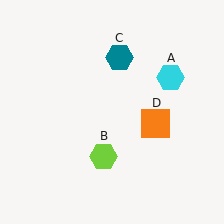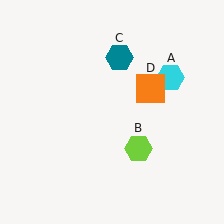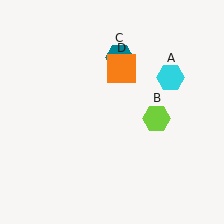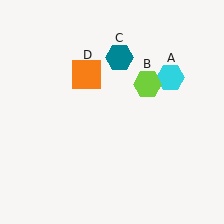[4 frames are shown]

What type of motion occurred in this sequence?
The lime hexagon (object B), orange square (object D) rotated counterclockwise around the center of the scene.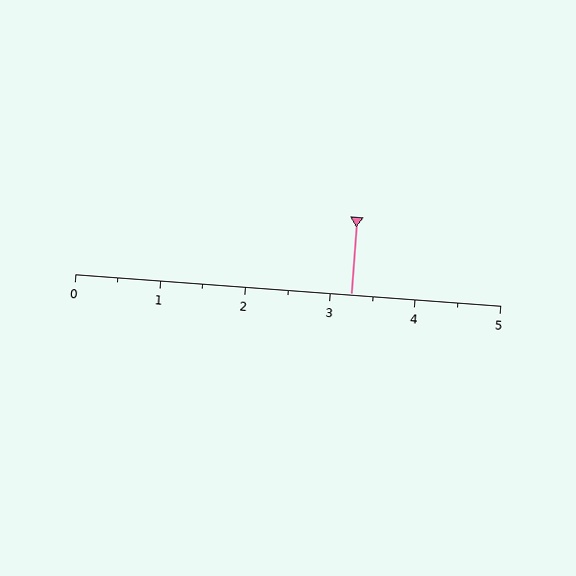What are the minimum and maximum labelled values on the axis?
The axis runs from 0 to 5.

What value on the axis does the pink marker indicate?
The marker indicates approximately 3.2.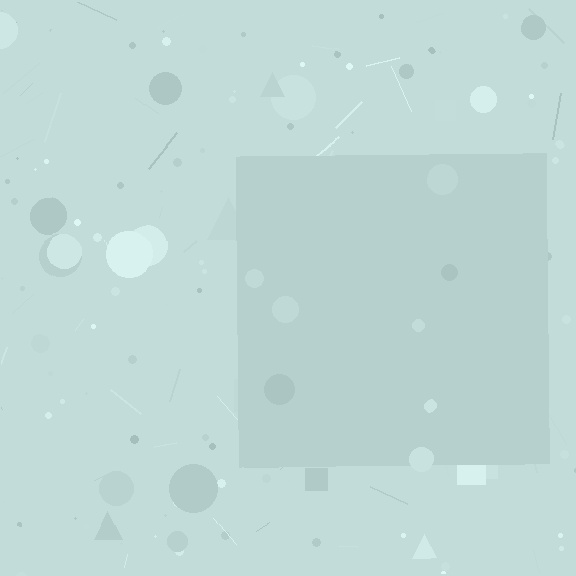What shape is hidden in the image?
A square is hidden in the image.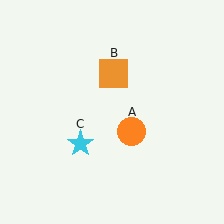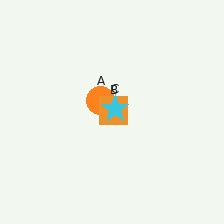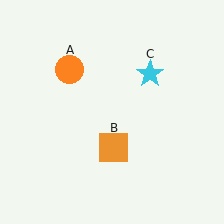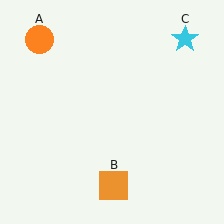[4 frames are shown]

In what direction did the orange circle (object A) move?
The orange circle (object A) moved up and to the left.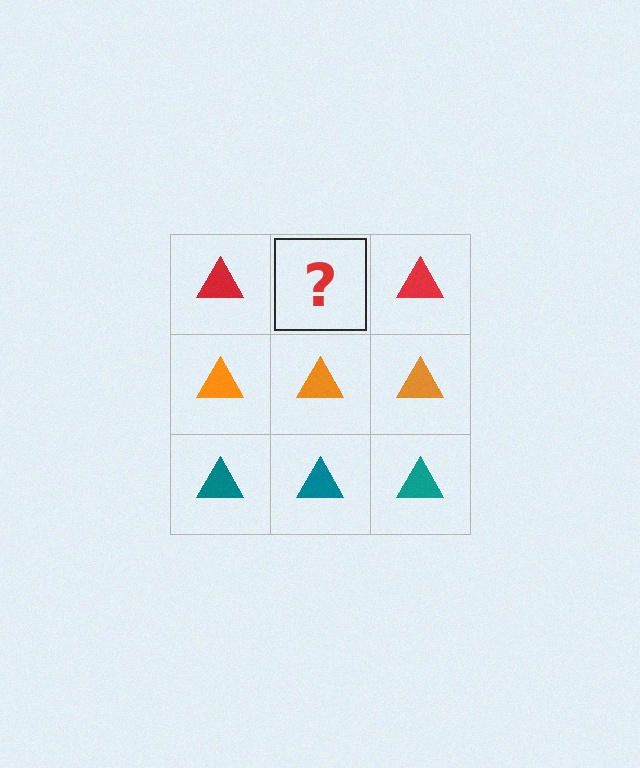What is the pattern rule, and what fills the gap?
The rule is that each row has a consistent color. The gap should be filled with a red triangle.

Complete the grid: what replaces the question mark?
The question mark should be replaced with a red triangle.